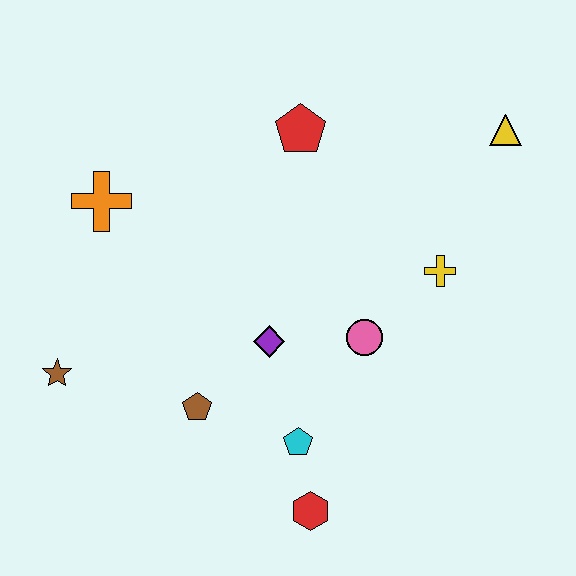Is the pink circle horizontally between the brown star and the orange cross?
No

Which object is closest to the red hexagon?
The cyan pentagon is closest to the red hexagon.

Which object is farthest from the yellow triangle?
The brown star is farthest from the yellow triangle.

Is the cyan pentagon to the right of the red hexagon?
No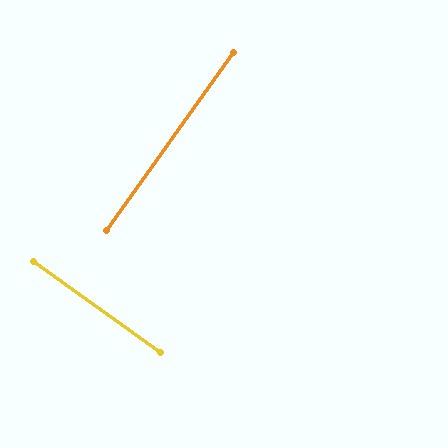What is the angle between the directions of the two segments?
Approximately 90 degrees.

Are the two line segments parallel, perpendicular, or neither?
Perpendicular — they meet at approximately 90°.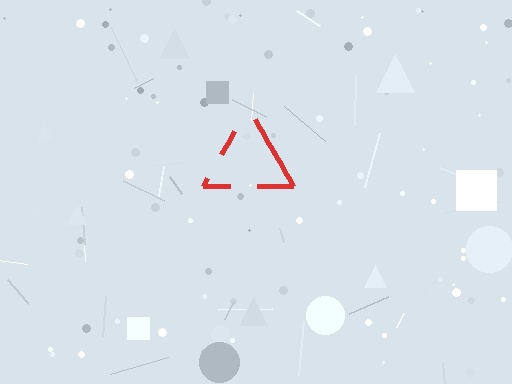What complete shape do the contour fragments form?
The contour fragments form a triangle.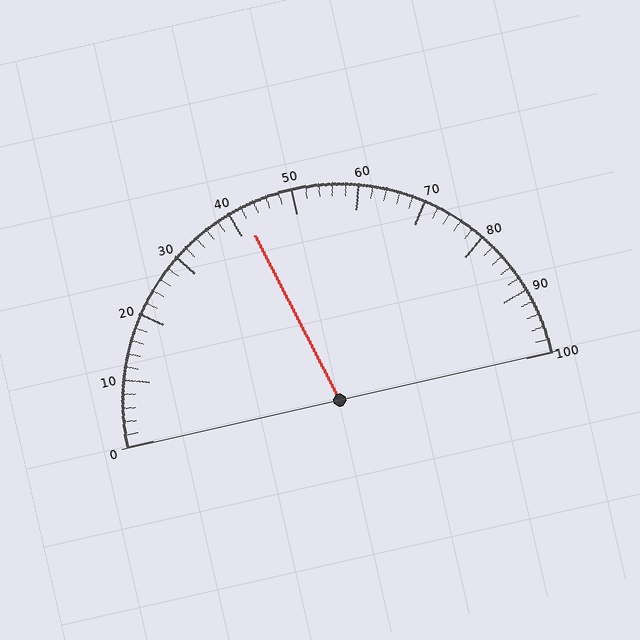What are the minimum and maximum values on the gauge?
The gauge ranges from 0 to 100.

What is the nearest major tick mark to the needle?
The nearest major tick mark is 40.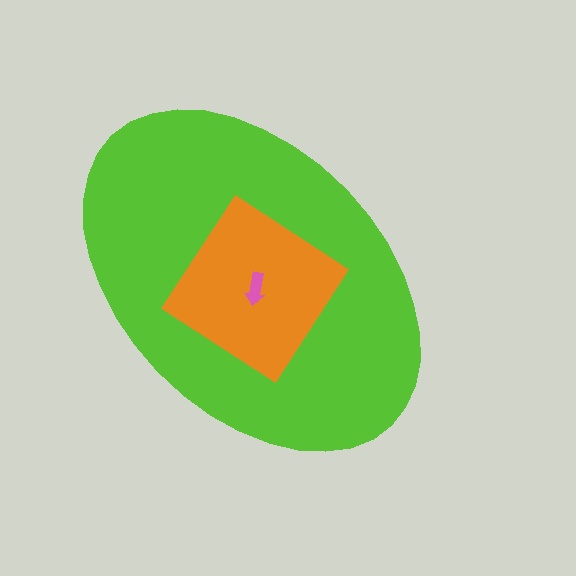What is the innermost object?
The pink arrow.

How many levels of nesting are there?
3.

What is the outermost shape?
The lime ellipse.